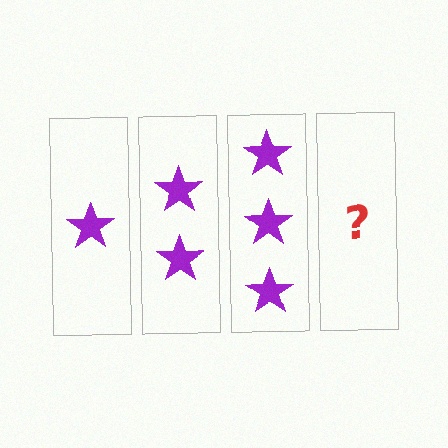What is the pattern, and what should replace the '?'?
The pattern is that each step adds one more star. The '?' should be 4 stars.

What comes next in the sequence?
The next element should be 4 stars.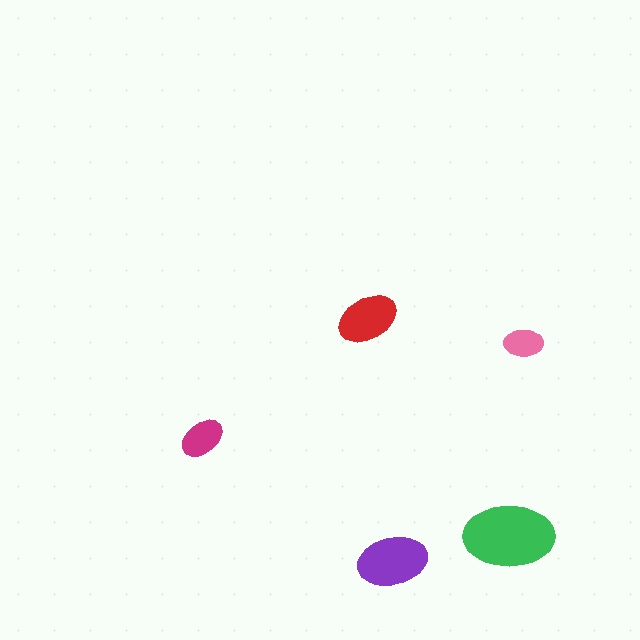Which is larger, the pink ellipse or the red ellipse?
The red one.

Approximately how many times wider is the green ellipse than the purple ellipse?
About 1.5 times wider.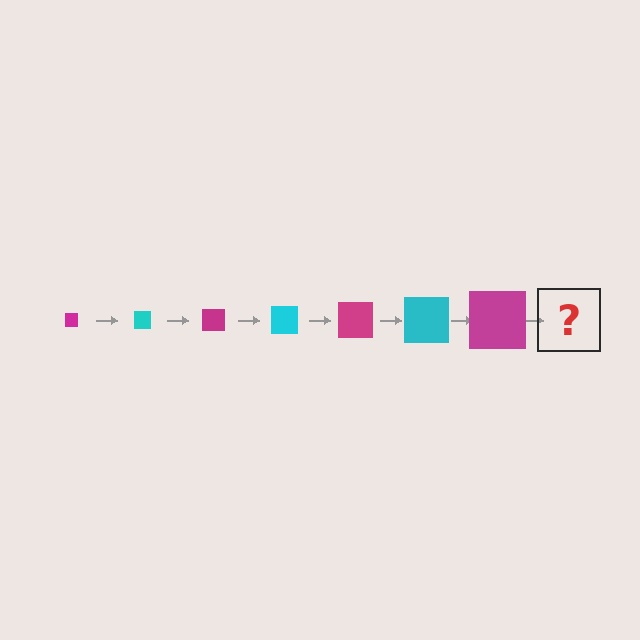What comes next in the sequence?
The next element should be a cyan square, larger than the previous one.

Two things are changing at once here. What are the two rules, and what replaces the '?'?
The two rules are that the square grows larger each step and the color cycles through magenta and cyan. The '?' should be a cyan square, larger than the previous one.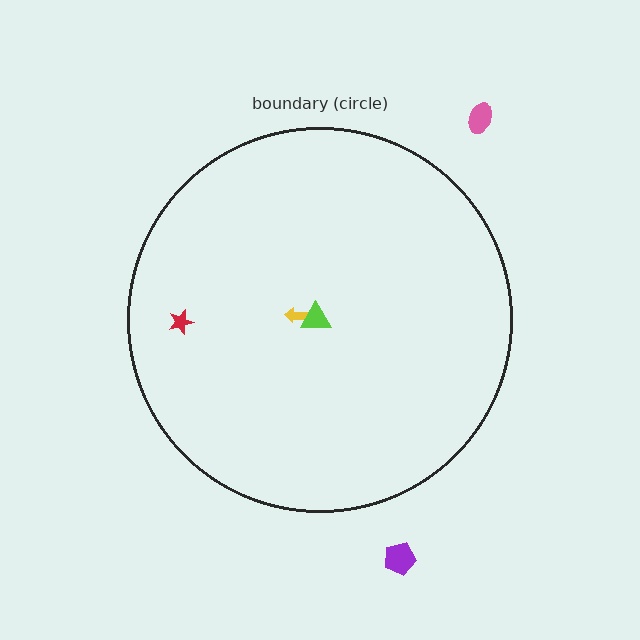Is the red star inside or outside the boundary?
Inside.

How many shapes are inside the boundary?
3 inside, 2 outside.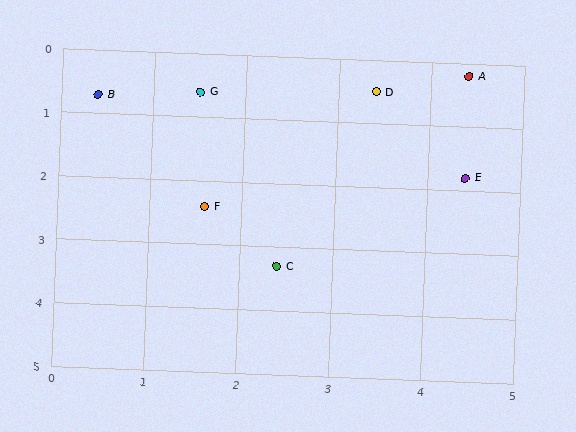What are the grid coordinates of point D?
Point D is at approximately (3.4, 0.5).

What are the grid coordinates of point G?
Point G is at approximately (1.5, 0.6).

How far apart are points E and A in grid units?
Points E and A are about 1.6 grid units apart.